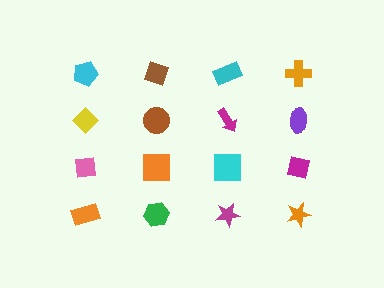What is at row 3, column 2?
An orange square.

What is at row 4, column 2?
A green hexagon.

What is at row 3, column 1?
A pink square.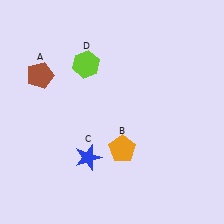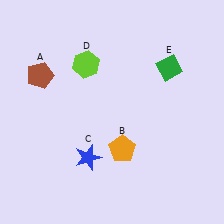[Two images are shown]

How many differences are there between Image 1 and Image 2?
There is 1 difference between the two images.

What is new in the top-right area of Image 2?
A green diamond (E) was added in the top-right area of Image 2.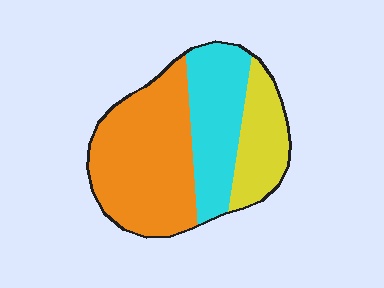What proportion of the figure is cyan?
Cyan covers 30% of the figure.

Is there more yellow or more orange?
Orange.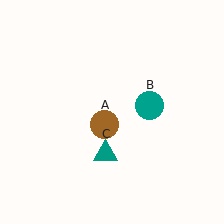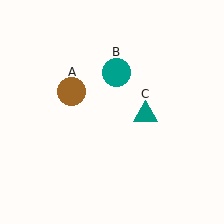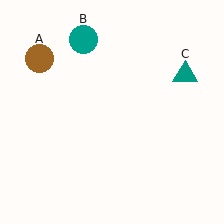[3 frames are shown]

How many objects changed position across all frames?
3 objects changed position: brown circle (object A), teal circle (object B), teal triangle (object C).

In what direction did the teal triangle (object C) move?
The teal triangle (object C) moved up and to the right.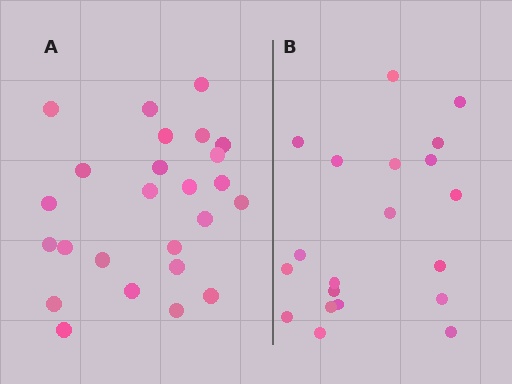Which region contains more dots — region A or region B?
Region A (the left region) has more dots.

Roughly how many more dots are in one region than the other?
Region A has about 5 more dots than region B.